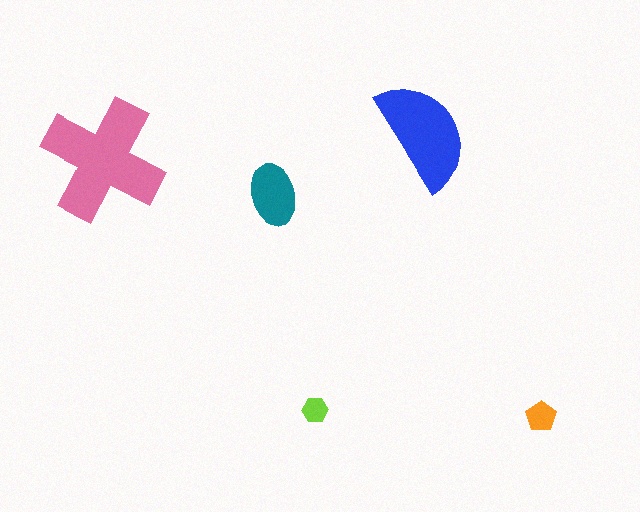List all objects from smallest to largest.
The lime hexagon, the orange pentagon, the teal ellipse, the blue semicircle, the pink cross.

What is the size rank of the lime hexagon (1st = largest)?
5th.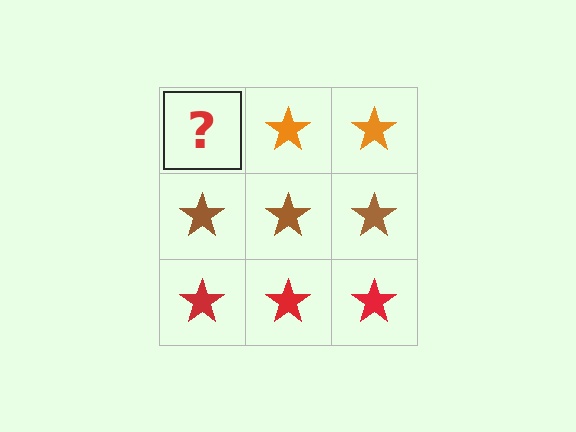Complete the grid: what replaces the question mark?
The question mark should be replaced with an orange star.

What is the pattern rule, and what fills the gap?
The rule is that each row has a consistent color. The gap should be filled with an orange star.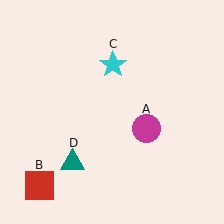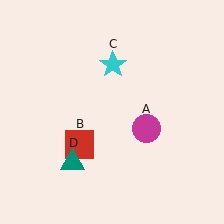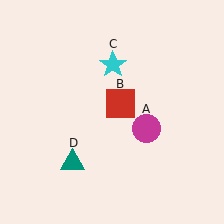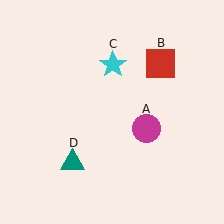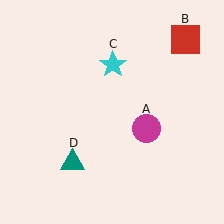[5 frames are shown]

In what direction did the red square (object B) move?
The red square (object B) moved up and to the right.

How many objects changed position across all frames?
1 object changed position: red square (object B).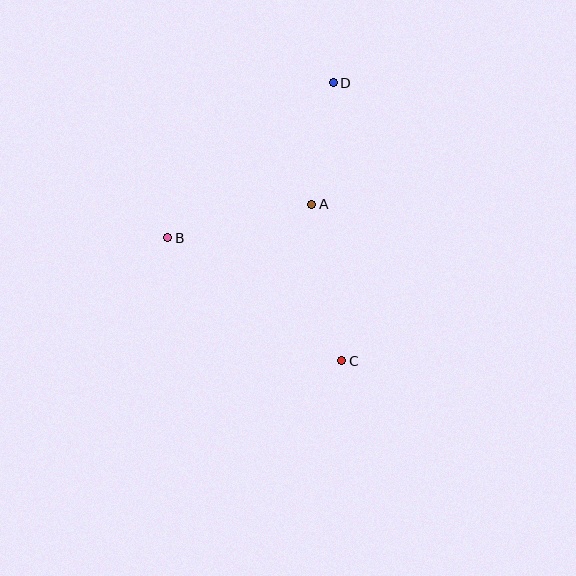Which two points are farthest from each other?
Points C and D are farthest from each other.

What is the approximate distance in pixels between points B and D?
The distance between B and D is approximately 227 pixels.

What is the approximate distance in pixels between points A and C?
The distance between A and C is approximately 159 pixels.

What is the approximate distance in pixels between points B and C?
The distance between B and C is approximately 213 pixels.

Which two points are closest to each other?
Points A and D are closest to each other.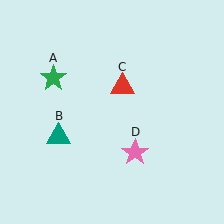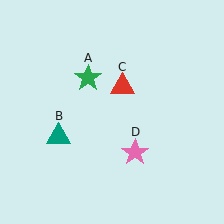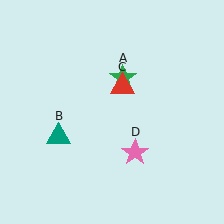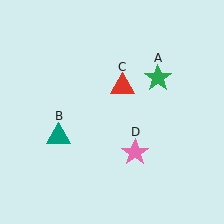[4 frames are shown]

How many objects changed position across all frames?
1 object changed position: green star (object A).